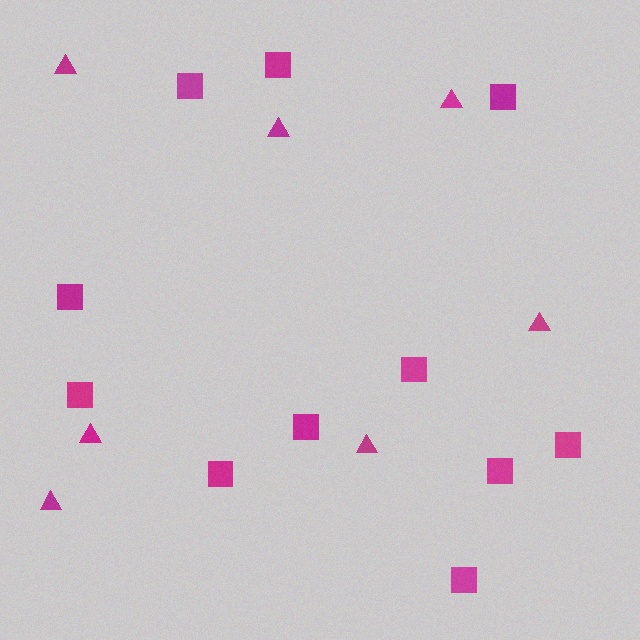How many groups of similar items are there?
There are 2 groups: one group of squares (11) and one group of triangles (7).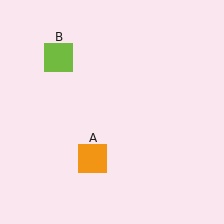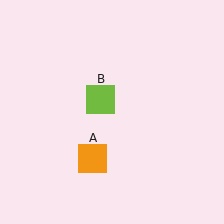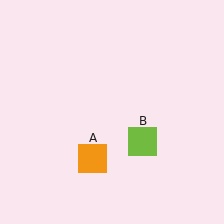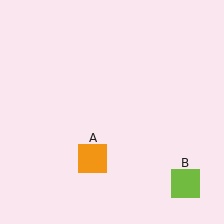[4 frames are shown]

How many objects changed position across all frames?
1 object changed position: lime square (object B).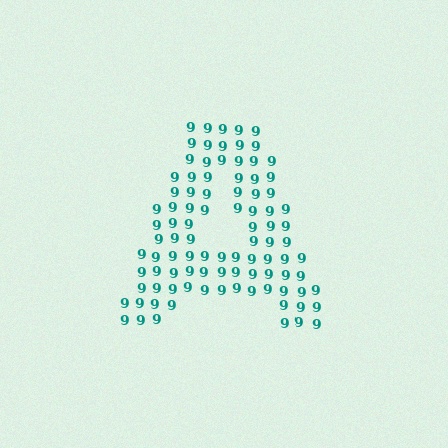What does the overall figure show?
The overall figure shows the letter A.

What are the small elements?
The small elements are digit 9's.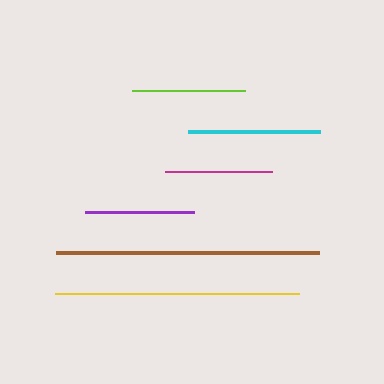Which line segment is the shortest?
The magenta line is the shortest at approximately 107 pixels.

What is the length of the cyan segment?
The cyan segment is approximately 132 pixels long.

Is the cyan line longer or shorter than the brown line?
The brown line is longer than the cyan line.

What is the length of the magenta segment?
The magenta segment is approximately 107 pixels long.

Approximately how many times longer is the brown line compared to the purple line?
The brown line is approximately 2.4 times the length of the purple line.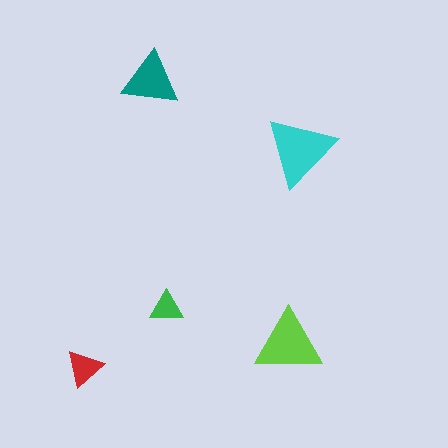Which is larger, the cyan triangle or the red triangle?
The cyan one.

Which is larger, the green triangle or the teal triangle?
The teal one.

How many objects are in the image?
There are 5 objects in the image.